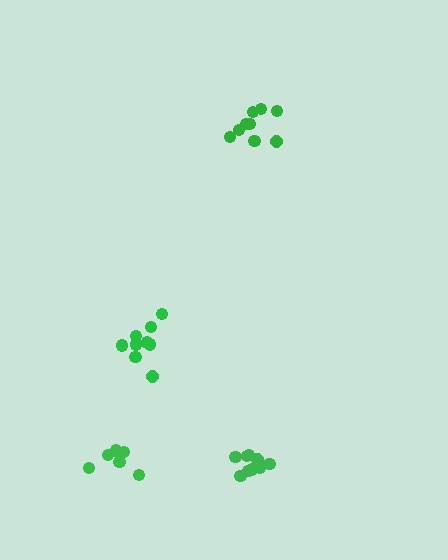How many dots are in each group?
Group 1: 6 dots, Group 2: 9 dots, Group 3: 9 dots, Group 4: 9 dots (33 total).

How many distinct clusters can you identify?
There are 4 distinct clusters.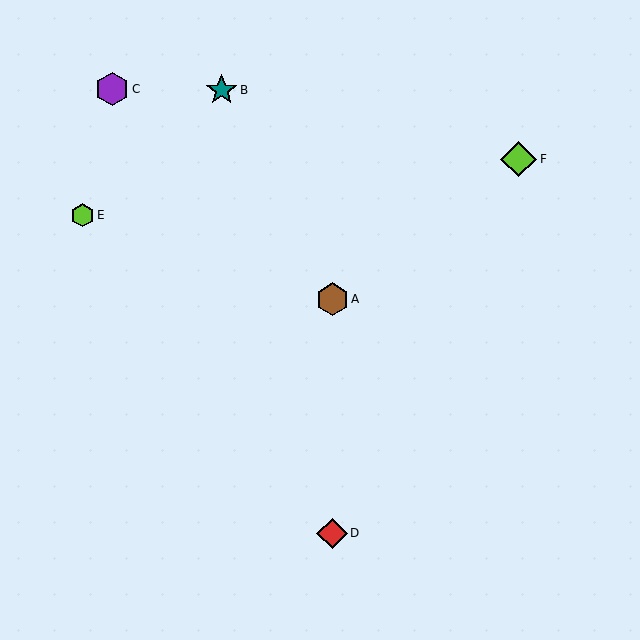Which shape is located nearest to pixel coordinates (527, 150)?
The lime diamond (labeled F) at (519, 159) is nearest to that location.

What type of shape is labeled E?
Shape E is a lime hexagon.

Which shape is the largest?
The lime diamond (labeled F) is the largest.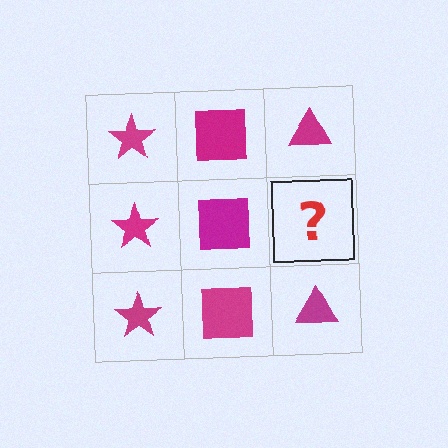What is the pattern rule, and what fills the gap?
The rule is that each column has a consistent shape. The gap should be filled with a magenta triangle.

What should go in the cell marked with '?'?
The missing cell should contain a magenta triangle.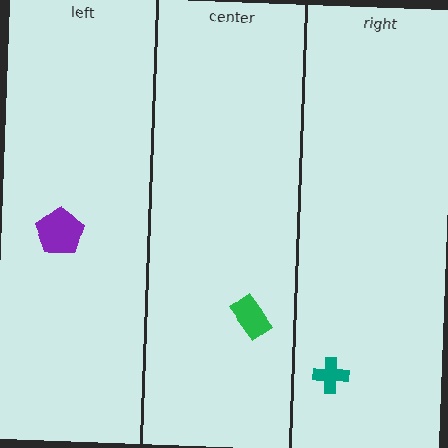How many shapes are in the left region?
1.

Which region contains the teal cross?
The right region.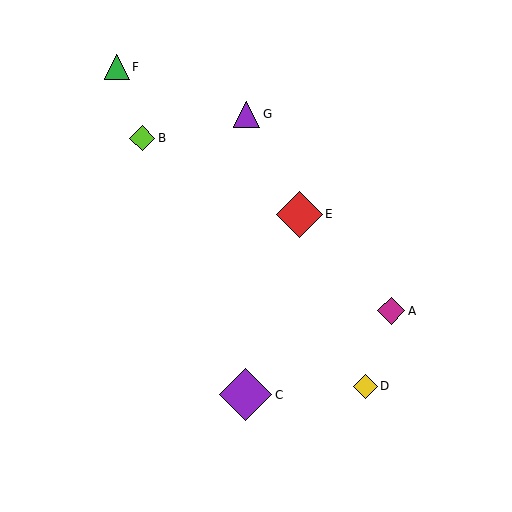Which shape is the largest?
The purple diamond (labeled C) is the largest.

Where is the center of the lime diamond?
The center of the lime diamond is at (142, 138).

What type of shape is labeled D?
Shape D is a yellow diamond.